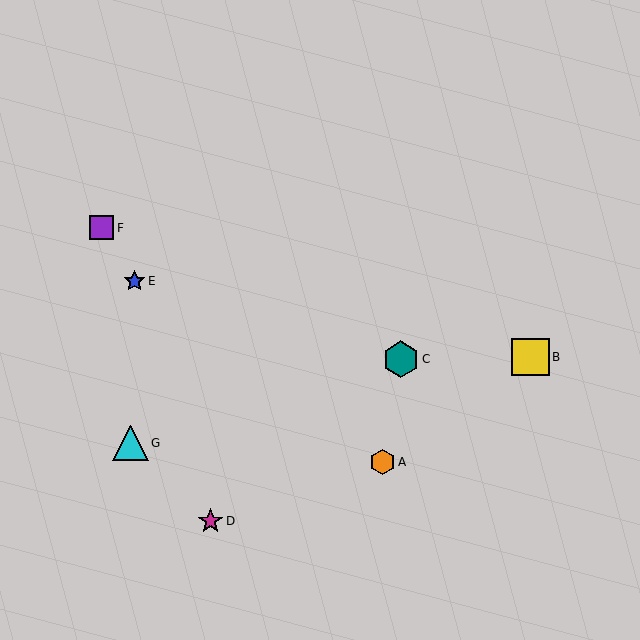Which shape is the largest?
The yellow square (labeled B) is the largest.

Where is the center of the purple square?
The center of the purple square is at (102, 228).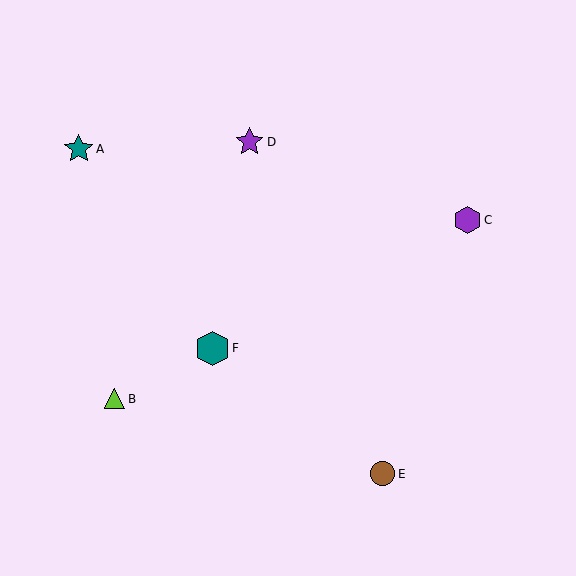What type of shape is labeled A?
Shape A is a teal star.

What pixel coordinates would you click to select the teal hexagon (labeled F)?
Click at (212, 348) to select the teal hexagon F.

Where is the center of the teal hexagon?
The center of the teal hexagon is at (212, 348).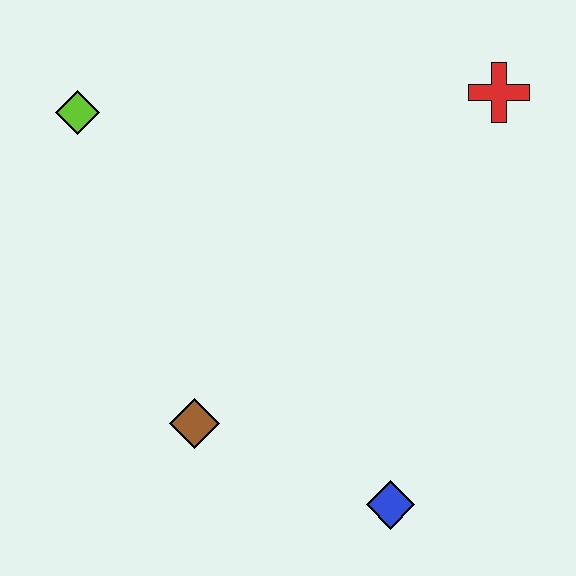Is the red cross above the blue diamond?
Yes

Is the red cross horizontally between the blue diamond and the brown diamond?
No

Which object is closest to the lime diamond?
The brown diamond is closest to the lime diamond.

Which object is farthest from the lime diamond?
The blue diamond is farthest from the lime diamond.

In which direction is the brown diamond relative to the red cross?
The brown diamond is below the red cross.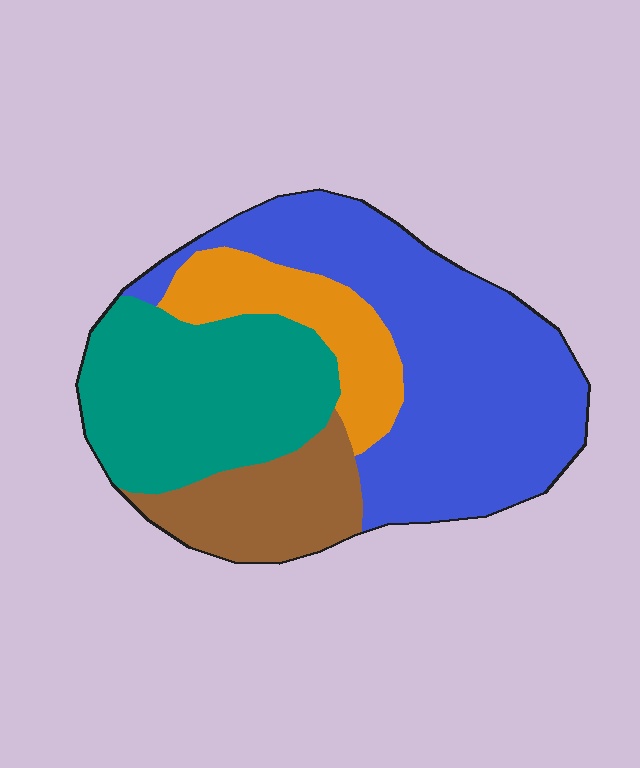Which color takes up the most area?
Blue, at roughly 45%.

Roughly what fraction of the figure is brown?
Brown takes up about one eighth (1/8) of the figure.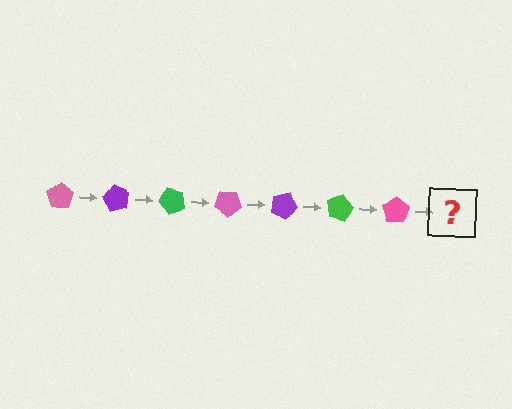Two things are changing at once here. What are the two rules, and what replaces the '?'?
The two rules are that it rotates 60 degrees each step and the color cycles through pink, purple, and green. The '?' should be a purple pentagon, rotated 420 degrees from the start.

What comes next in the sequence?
The next element should be a purple pentagon, rotated 420 degrees from the start.